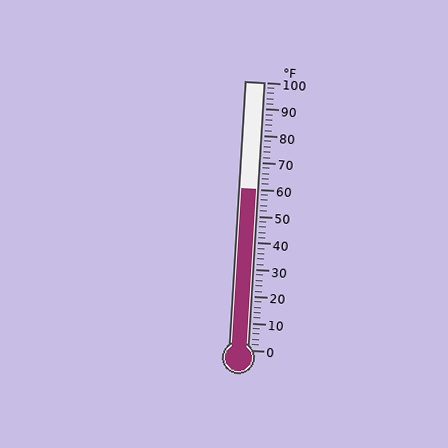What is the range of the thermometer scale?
The thermometer scale ranges from 0°F to 100°F.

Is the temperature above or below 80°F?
The temperature is below 80°F.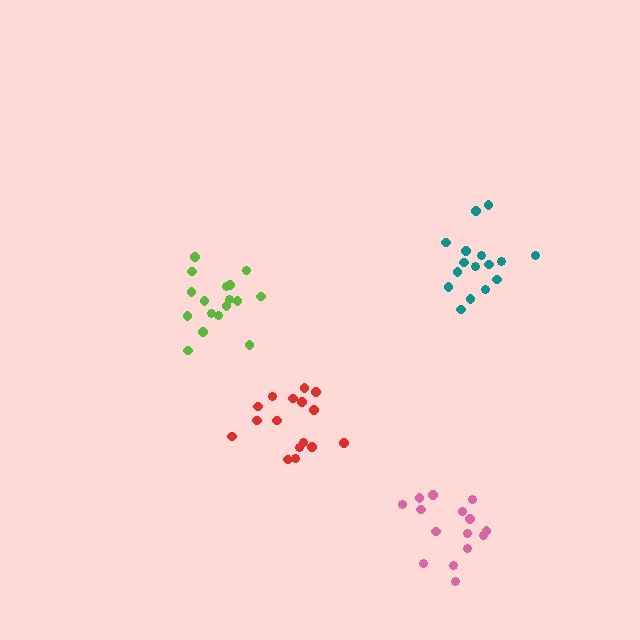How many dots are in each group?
Group 1: 16 dots, Group 2: 15 dots, Group 3: 17 dots, Group 4: 16 dots (64 total).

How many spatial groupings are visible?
There are 4 spatial groupings.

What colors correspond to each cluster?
The clusters are colored: red, pink, lime, teal.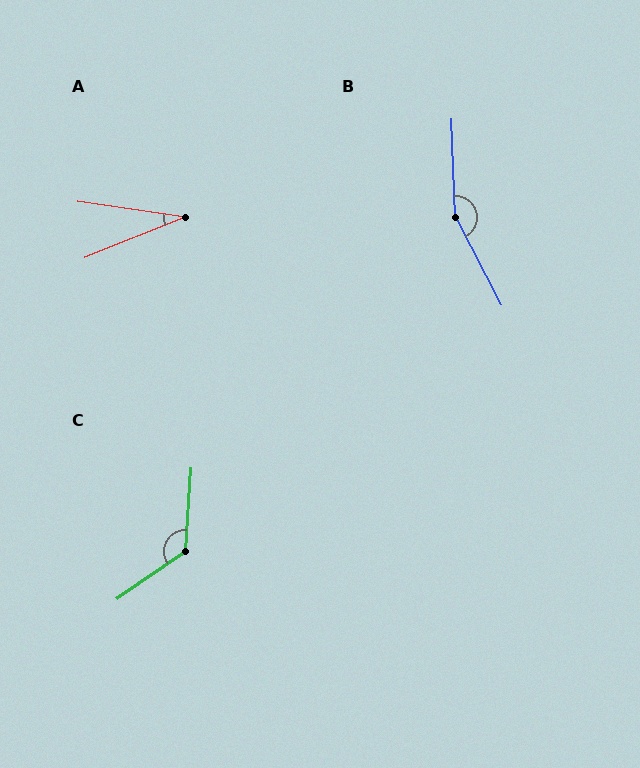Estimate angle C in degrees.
Approximately 128 degrees.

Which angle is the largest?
B, at approximately 155 degrees.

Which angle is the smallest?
A, at approximately 30 degrees.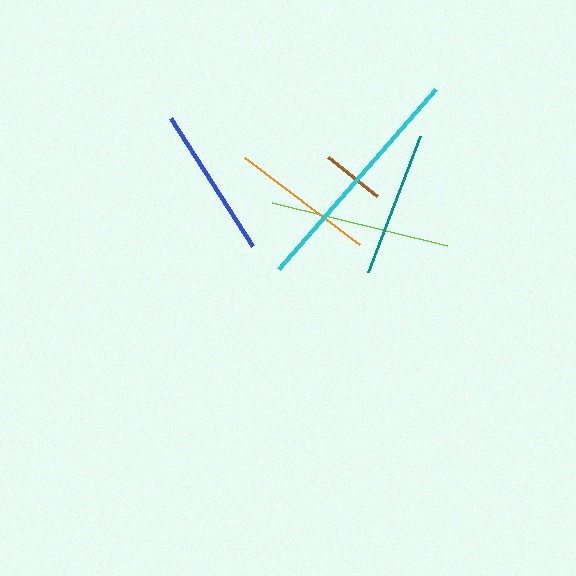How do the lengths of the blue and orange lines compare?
The blue and orange lines are approximately the same length.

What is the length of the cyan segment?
The cyan segment is approximately 239 pixels long.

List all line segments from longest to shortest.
From longest to shortest: cyan, lime, blue, teal, orange, brown.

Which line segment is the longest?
The cyan line is the longest at approximately 239 pixels.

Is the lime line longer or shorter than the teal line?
The lime line is longer than the teal line.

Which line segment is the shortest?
The brown line is the shortest at approximately 63 pixels.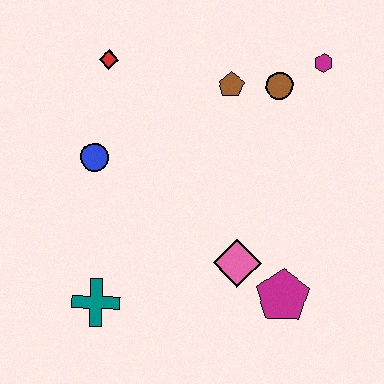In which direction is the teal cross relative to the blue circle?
The teal cross is below the blue circle.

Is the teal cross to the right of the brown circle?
No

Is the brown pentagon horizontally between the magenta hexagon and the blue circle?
Yes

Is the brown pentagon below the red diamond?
Yes